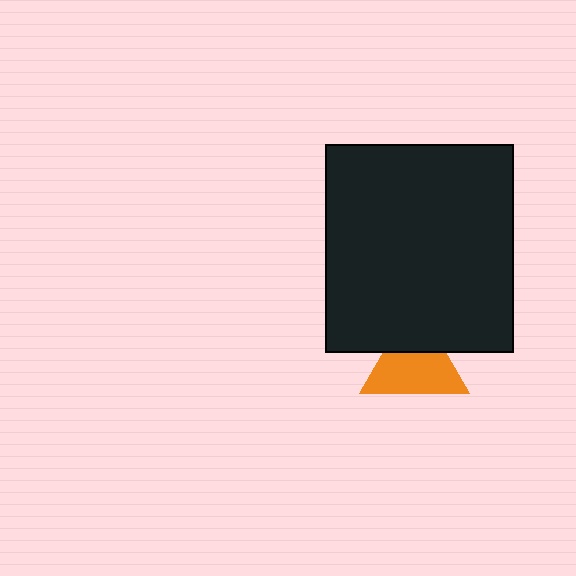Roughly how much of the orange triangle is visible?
Most of it is visible (roughly 66%).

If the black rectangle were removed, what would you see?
You would see the complete orange triangle.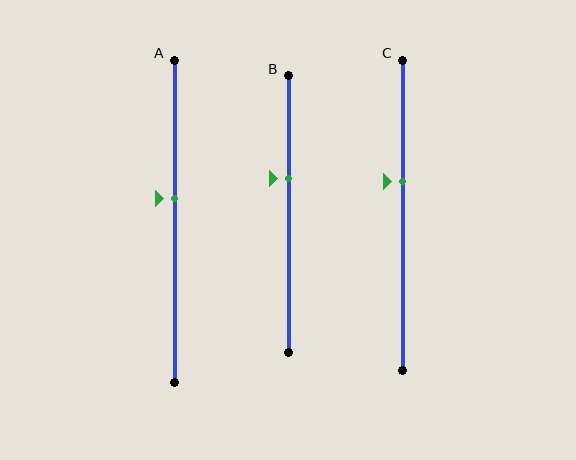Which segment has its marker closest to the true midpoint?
Segment A has its marker closest to the true midpoint.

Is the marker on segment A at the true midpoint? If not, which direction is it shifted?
No, the marker on segment A is shifted upward by about 7% of the segment length.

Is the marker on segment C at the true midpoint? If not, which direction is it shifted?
No, the marker on segment C is shifted upward by about 11% of the segment length.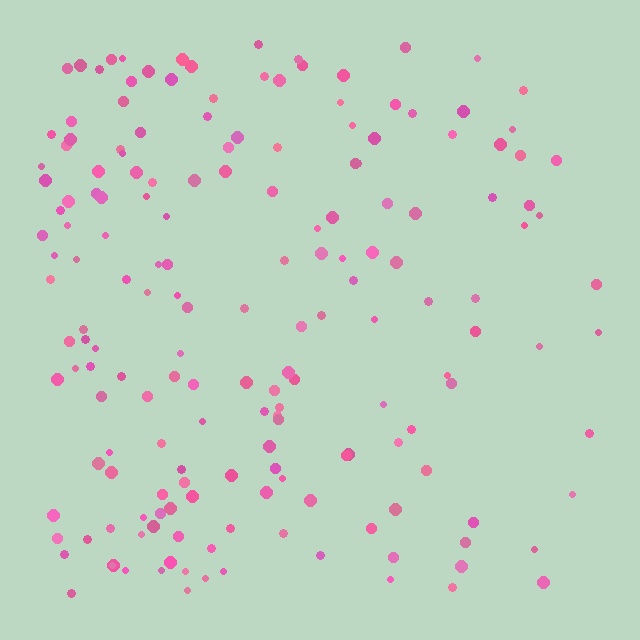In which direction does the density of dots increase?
From right to left, with the left side densest.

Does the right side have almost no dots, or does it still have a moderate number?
Still a moderate number, just noticeably fewer than the left.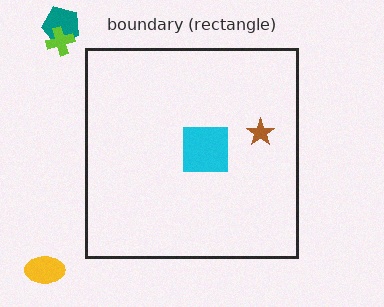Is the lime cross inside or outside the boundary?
Outside.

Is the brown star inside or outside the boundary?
Inside.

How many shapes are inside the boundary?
3 inside, 3 outside.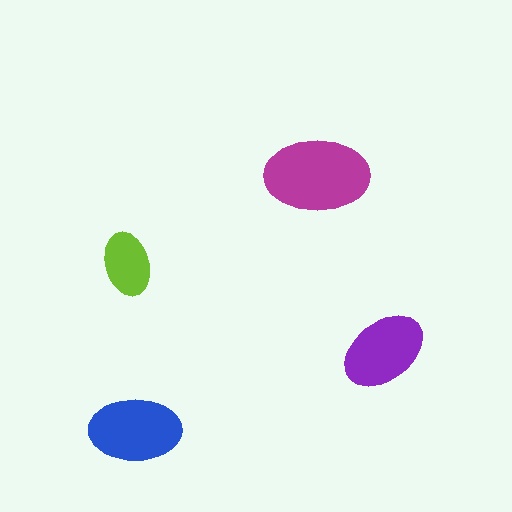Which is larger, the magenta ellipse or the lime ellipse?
The magenta one.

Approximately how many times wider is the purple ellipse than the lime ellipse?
About 1.5 times wider.